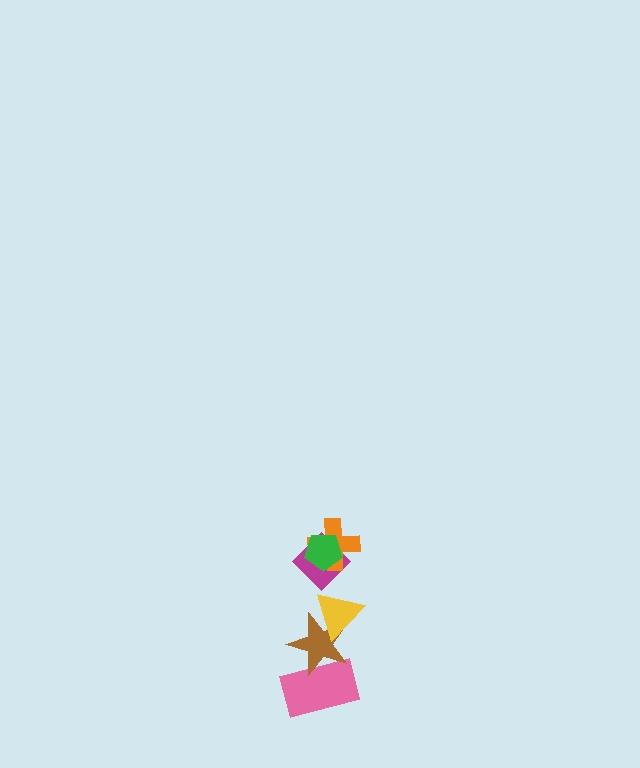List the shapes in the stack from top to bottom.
From top to bottom: the green pentagon, the orange cross, the magenta diamond, the yellow triangle, the brown star, the pink rectangle.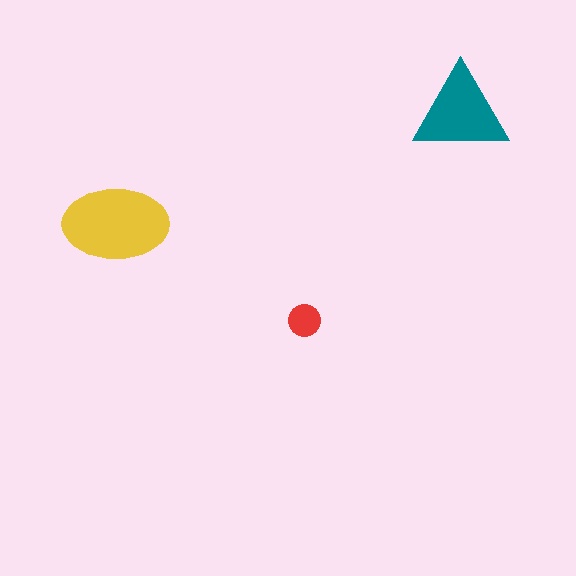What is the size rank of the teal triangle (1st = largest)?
2nd.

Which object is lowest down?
The red circle is bottommost.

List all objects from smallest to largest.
The red circle, the teal triangle, the yellow ellipse.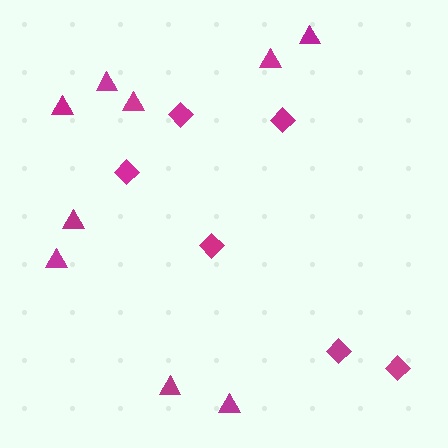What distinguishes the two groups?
There are 2 groups: one group of diamonds (6) and one group of triangles (9).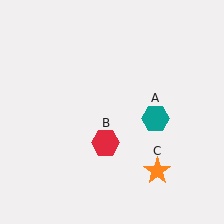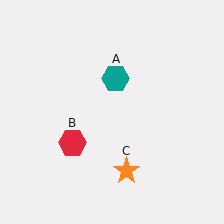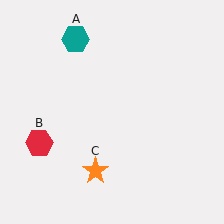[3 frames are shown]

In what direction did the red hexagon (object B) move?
The red hexagon (object B) moved left.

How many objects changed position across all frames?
3 objects changed position: teal hexagon (object A), red hexagon (object B), orange star (object C).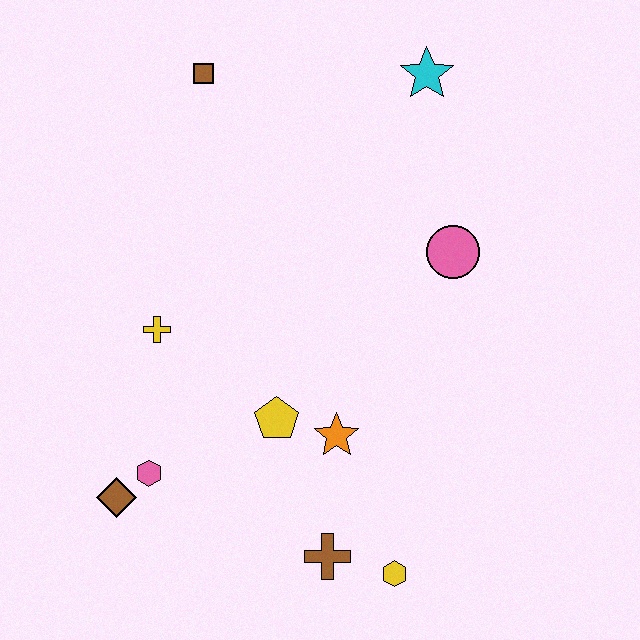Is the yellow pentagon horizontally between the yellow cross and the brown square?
No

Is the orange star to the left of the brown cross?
No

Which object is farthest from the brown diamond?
The cyan star is farthest from the brown diamond.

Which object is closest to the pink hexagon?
The brown diamond is closest to the pink hexagon.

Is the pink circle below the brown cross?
No